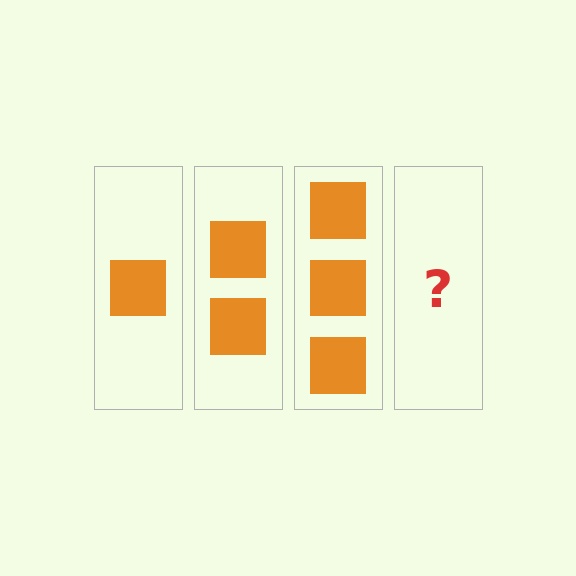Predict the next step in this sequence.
The next step is 4 squares.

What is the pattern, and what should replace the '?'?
The pattern is that each step adds one more square. The '?' should be 4 squares.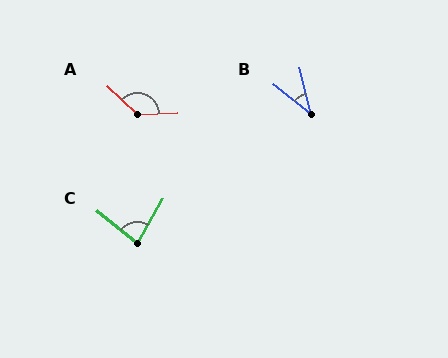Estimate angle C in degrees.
Approximately 80 degrees.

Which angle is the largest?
A, at approximately 135 degrees.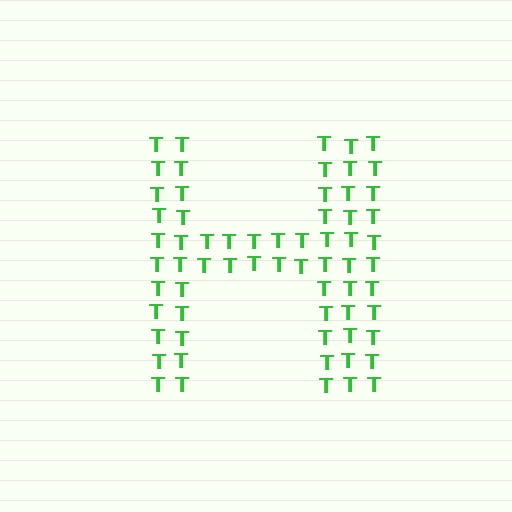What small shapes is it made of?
It is made of small letter T's.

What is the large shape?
The large shape is the letter H.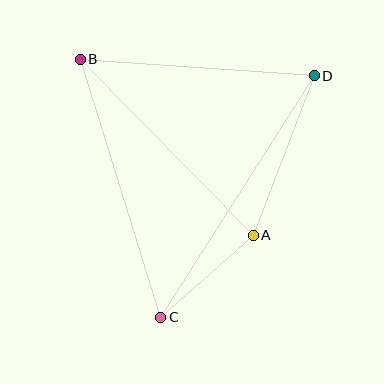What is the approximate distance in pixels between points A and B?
The distance between A and B is approximately 247 pixels.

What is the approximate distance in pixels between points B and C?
The distance between B and C is approximately 270 pixels.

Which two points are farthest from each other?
Points C and D are farthest from each other.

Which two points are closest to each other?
Points A and C are closest to each other.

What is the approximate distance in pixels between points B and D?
The distance between B and D is approximately 235 pixels.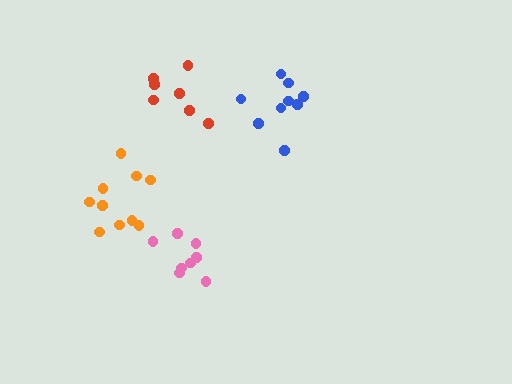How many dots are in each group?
Group 1: 8 dots, Group 2: 7 dots, Group 3: 9 dots, Group 4: 10 dots (34 total).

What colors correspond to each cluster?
The clusters are colored: pink, red, blue, orange.